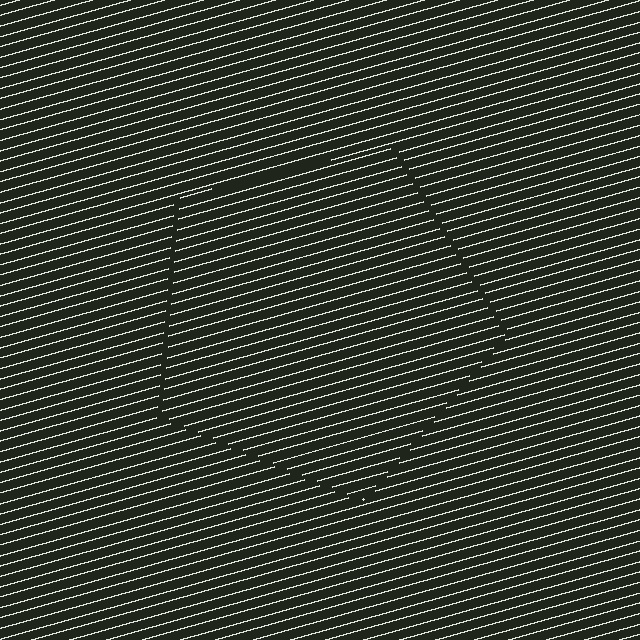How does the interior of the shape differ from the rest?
The interior of the shape contains the same grating, shifted by half a period — the contour is defined by the phase discontinuity where line-ends from the inner and outer gratings abut.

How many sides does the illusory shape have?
5 sides — the line-ends trace a pentagon.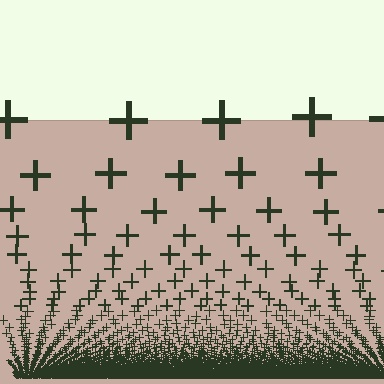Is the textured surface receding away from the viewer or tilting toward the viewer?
The surface appears to tilt toward the viewer. Texture elements get larger and sparser toward the top.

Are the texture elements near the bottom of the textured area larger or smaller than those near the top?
Smaller. The gradient is inverted — elements near the bottom are smaller and denser.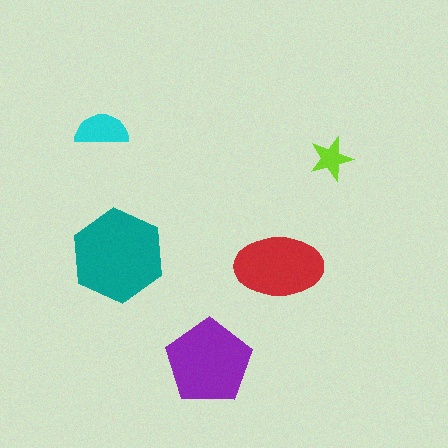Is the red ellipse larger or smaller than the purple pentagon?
Smaller.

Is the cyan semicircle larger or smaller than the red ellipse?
Smaller.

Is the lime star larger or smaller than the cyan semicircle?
Smaller.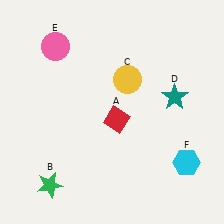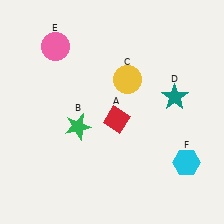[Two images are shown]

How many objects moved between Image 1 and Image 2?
1 object moved between the two images.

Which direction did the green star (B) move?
The green star (B) moved up.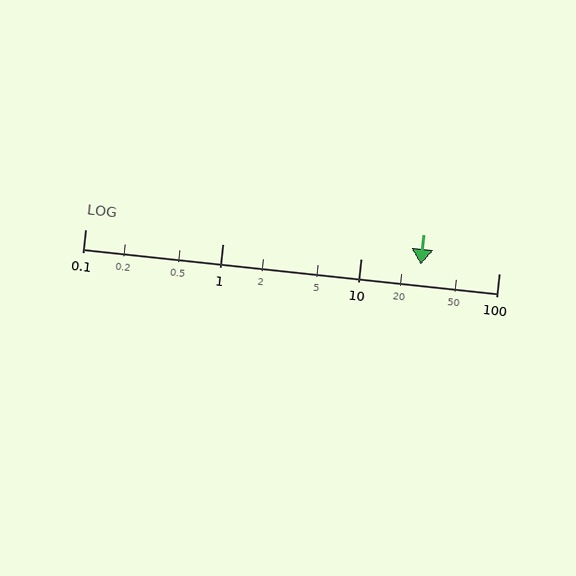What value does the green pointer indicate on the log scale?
The pointer indicates approximately 27.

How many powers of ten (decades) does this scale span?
The scale spans 3 decades, from 0.1 to 100.